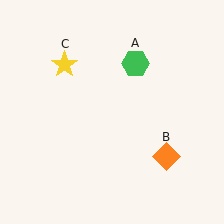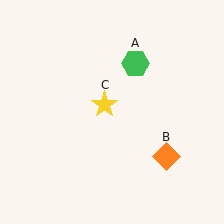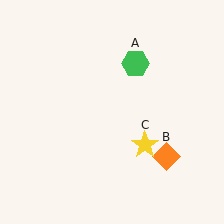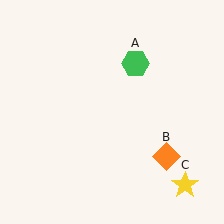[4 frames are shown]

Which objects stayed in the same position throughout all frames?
Green hexagon (object A) and orange diamond (object B) remained stationary.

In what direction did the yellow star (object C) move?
The yellow star (object C) moved down and to the right.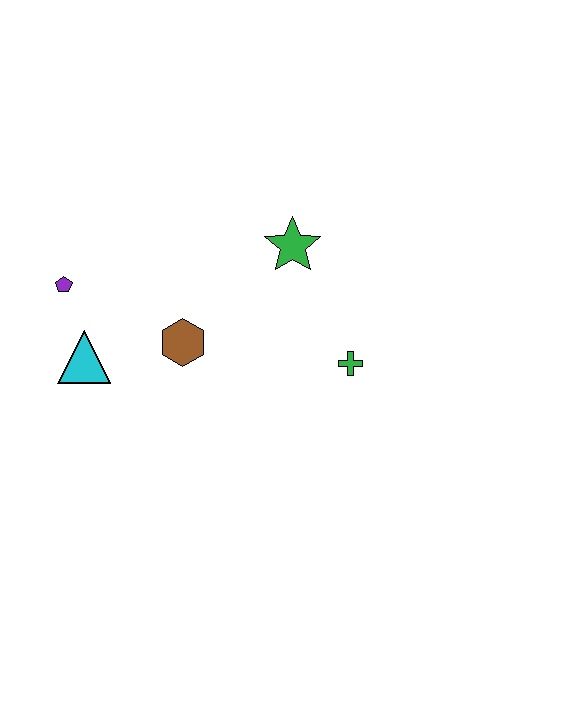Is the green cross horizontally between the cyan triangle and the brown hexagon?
No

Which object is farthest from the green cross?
The purple pentagon is farthest from the green cross.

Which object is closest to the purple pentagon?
The cyan triangle is closest to the purple pentagon.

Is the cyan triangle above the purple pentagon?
No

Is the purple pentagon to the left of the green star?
Yes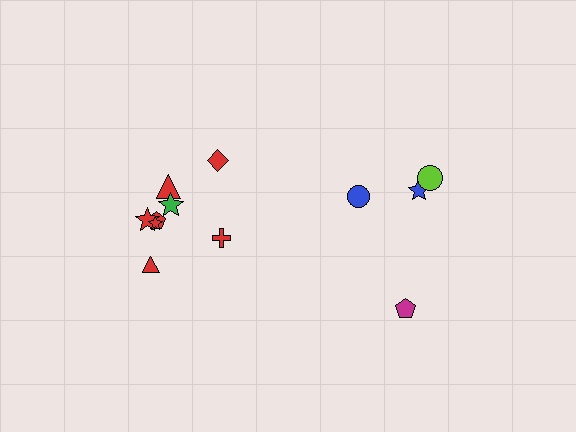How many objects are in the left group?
There are 8 objects.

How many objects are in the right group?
There are 4 objects.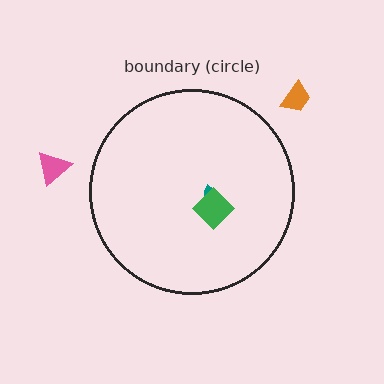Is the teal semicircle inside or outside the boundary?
Inside.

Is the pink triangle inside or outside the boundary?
Outside.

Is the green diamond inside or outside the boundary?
Inside.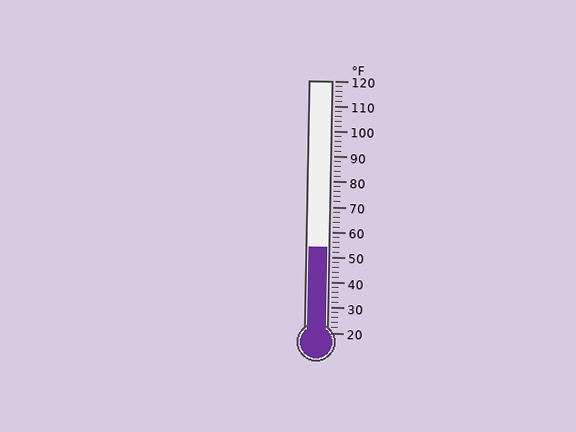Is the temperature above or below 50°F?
The temperature is above 50°F.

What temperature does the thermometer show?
The thermometer shows approximately 54°F.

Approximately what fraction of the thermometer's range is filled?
The thermometer is filled to approximately 35% of its range.